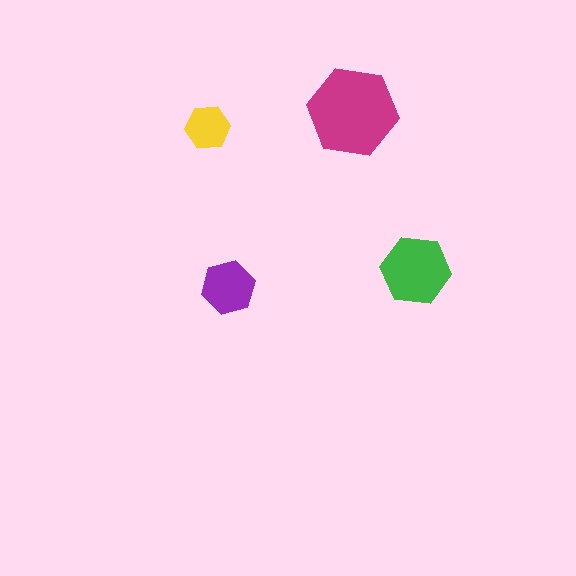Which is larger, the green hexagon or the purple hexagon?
The green one.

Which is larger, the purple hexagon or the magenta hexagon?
The magenta one.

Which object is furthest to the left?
The yellow hexagon is leftmost.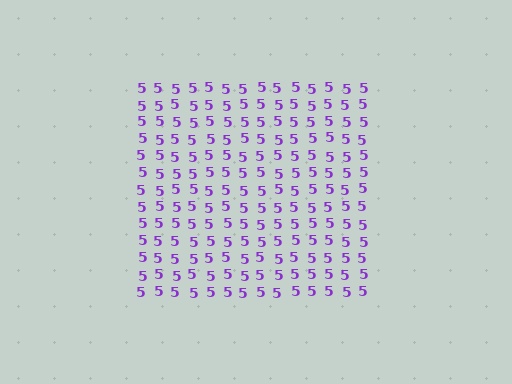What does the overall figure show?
The overall figure shows a square.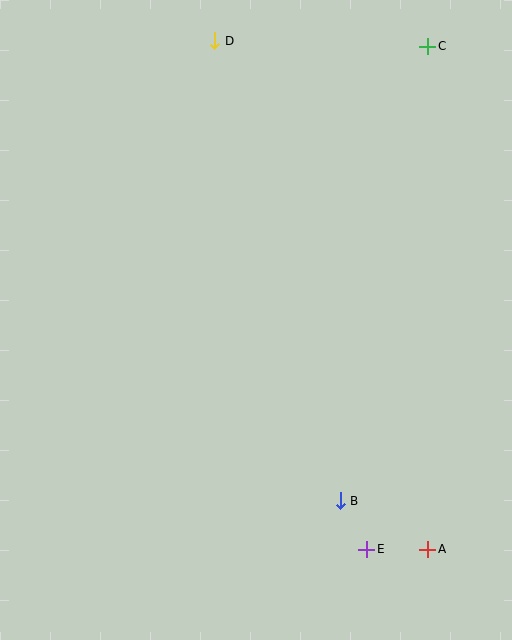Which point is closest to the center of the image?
Point B at (340, 501) is closest to the center.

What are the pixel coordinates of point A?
Point A is at (428, 549).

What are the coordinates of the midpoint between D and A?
The midpoint between D and A is at (321, 295).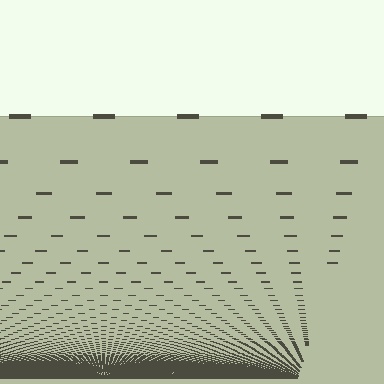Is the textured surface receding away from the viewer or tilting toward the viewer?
The surface appears to tilt toward the viewer. Texture elements get larger and sparser toward the top.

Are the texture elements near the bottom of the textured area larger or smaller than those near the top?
Smaller. The gradient is inverted — elements near the bottom are smaller and denser.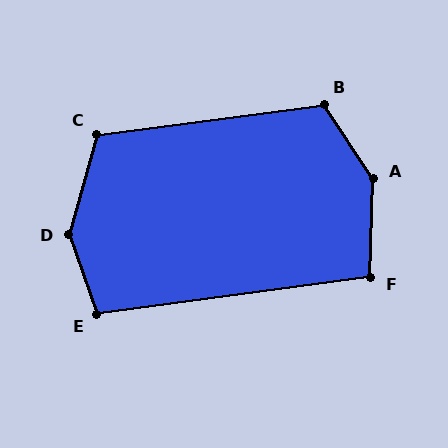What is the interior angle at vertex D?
Approximately 145 degrees (obtuse).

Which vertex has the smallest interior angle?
F, at approximately 99 degrees.